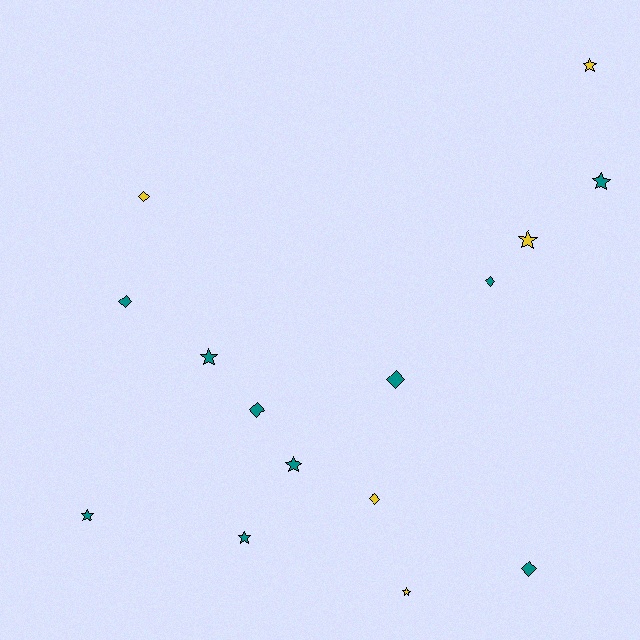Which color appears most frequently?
Teal, with 10 objects.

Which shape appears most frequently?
Star, with 8 objects.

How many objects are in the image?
There are 15 objects.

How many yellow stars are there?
There are 3 yellow stars.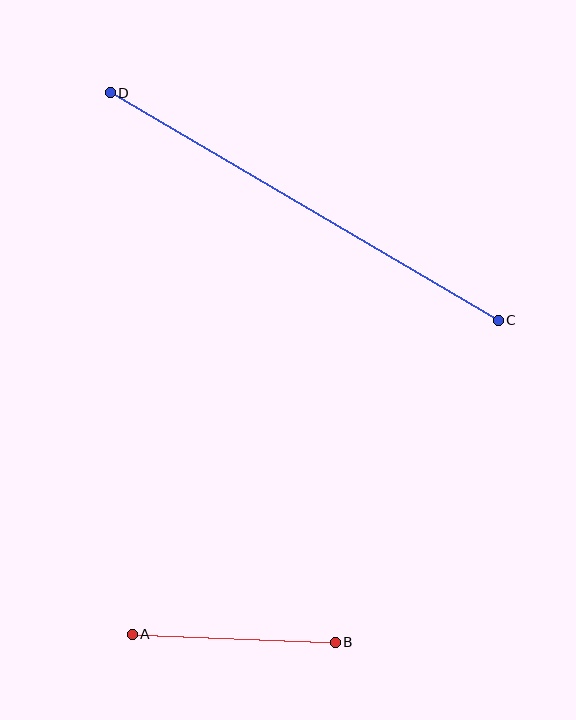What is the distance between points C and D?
The distance is approximately 450 pixels.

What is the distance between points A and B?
The distance is approximately 203 pixels.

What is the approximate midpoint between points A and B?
The midpoint is at approximately (234, 638) pixels.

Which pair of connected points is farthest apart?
Points C and D are farthest apart.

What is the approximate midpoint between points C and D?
The midpoint is at approximately (304, 206) pixels.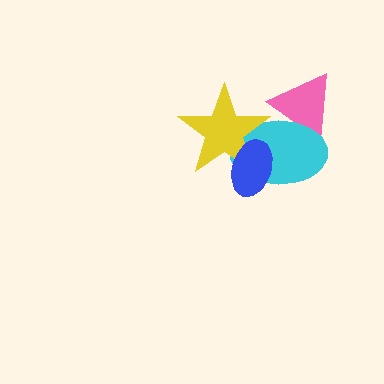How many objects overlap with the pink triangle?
1 object overlaps with the pink triangle.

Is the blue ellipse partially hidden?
No, no other shape covers it.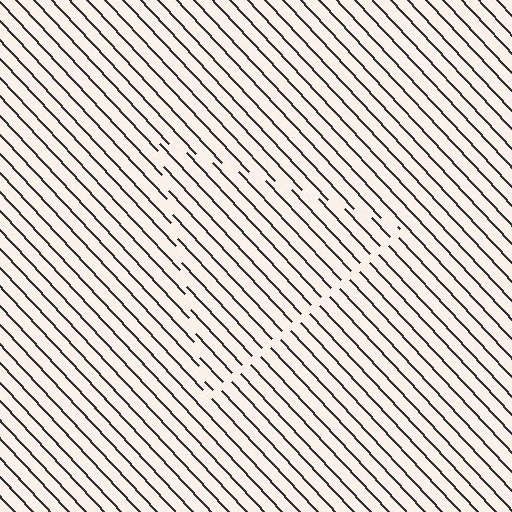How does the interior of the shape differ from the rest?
The interior of the shape contains the same grating, shifted by half a period — the contour is defined by the phase discontinuity where line-ends from the inner and outer gratings abut.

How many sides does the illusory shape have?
3 sides — the line-ends trace a triangle.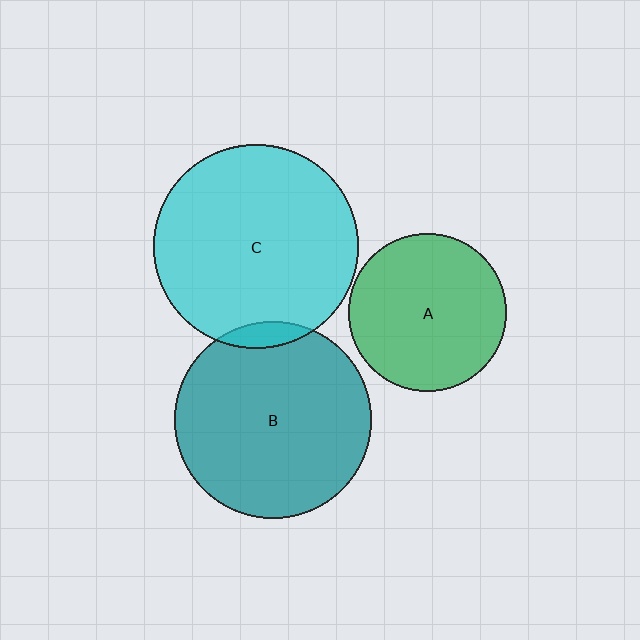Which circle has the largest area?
Circle C (cyan).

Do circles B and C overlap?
Yes.